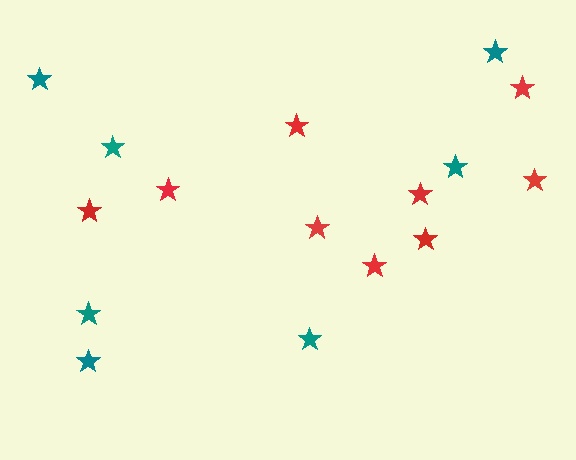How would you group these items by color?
There are 2 groups: one group of red stars (9) and one group of teal stars (7).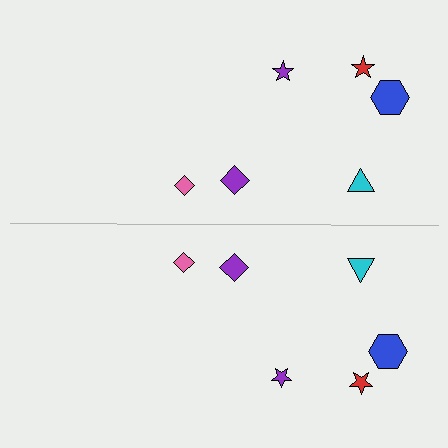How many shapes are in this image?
There are 12 shapes in this image.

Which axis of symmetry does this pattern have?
The pattern has a horizontal axis of symmetry running through the center of the image.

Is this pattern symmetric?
Yes, this pattern has bilateral (reflection) symmetry.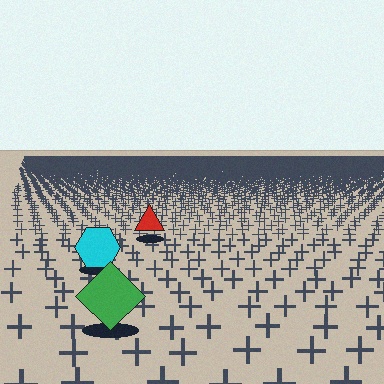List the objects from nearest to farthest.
From nearest to farthest: the green diamond, the cyan hexagon, the red triangle.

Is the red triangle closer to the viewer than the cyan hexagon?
No. The cyan hexagon is closer — you can tell from the texture gradient: the ground texture is coarser near it.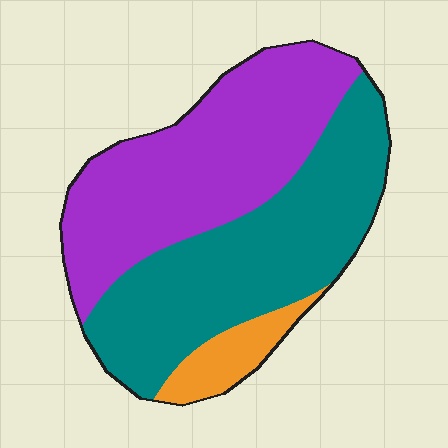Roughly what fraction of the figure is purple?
Purple takes up between a third and a half of the figure.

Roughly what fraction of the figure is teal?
Teal covers around 45% of the figure.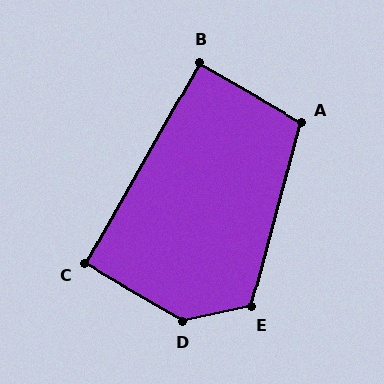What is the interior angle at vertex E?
Approximately 117 degrees (obtuse).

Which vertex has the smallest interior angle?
B, at approximately 89 degrees.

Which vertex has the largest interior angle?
D, at approximately 138 degrees.